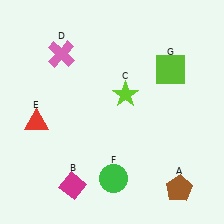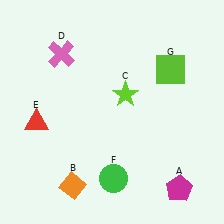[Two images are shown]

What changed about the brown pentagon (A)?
In Image 1, A is brown. In Image 2, it changed to magenta.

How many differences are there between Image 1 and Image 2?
There are 2 differences between the two images.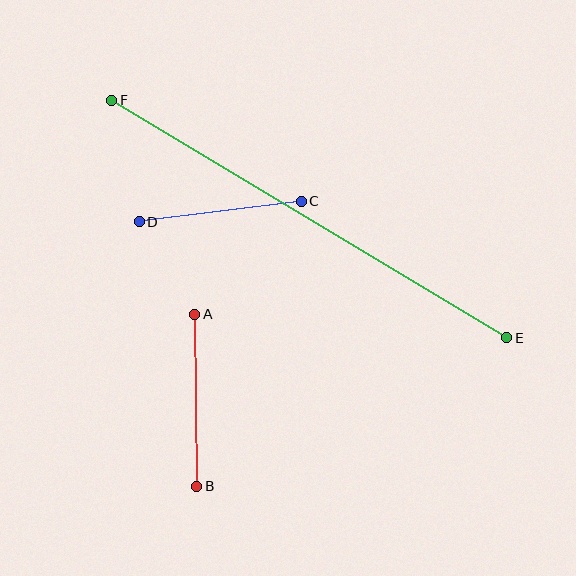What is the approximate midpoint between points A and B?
The midpoint is at approximately (196, 400) pixels.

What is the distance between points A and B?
The distance is approximately 172 pixels.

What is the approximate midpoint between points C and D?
The midpoint is at approximately (220, 212) pixels.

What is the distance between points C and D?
The distance is approximately 163 pixels.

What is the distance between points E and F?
The distance is approximately 461 pixels.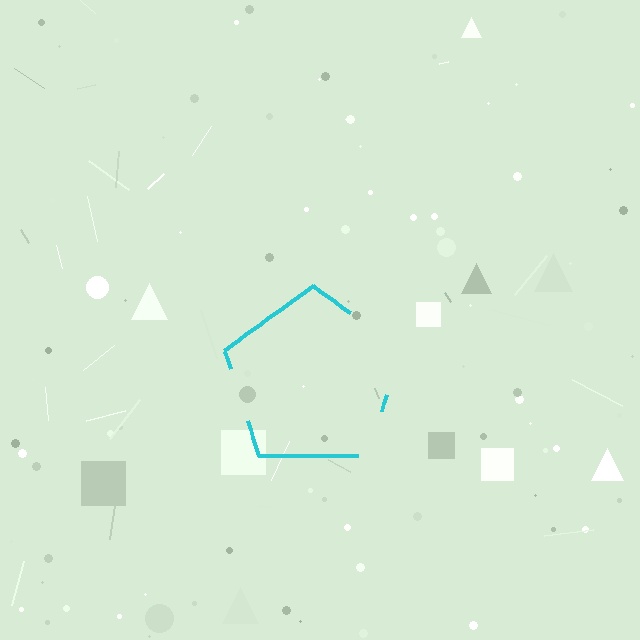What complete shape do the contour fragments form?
The contour fragments form a pentagon.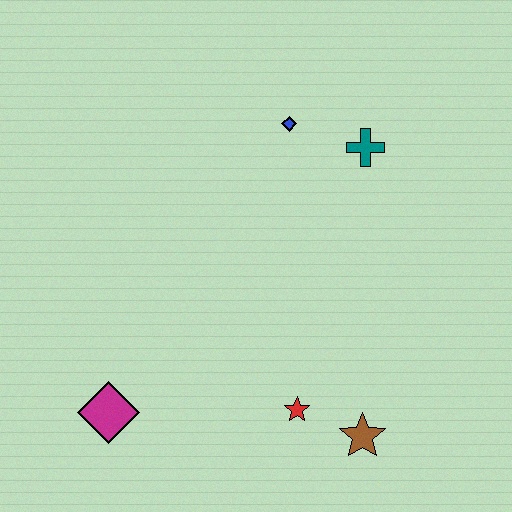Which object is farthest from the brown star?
The blue diamond is farthest from the brown star.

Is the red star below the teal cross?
Yes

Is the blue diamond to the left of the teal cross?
Yes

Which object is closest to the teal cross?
The blue diamond is closest to the teal cross.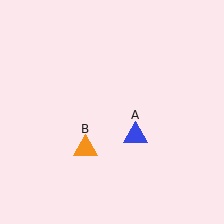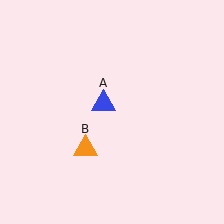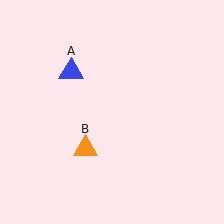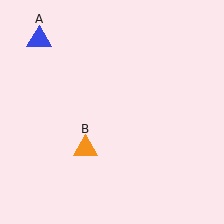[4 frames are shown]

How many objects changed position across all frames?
1 object changed position: blue triangle (object A).